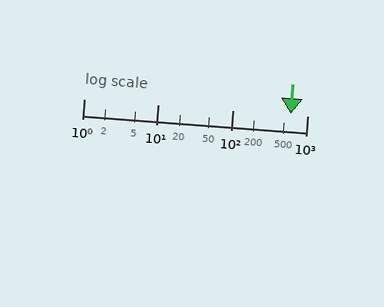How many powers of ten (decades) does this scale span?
The scale spans 3 decades, from 1 to 1000.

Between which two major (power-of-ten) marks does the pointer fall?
The pointer is between 100 and 1000.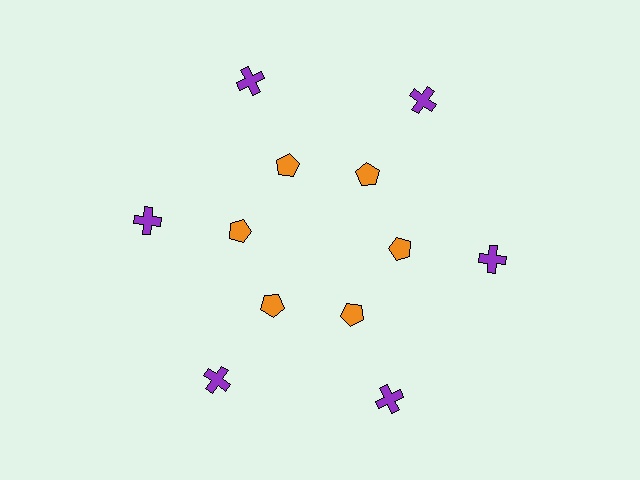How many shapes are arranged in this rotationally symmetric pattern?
There are 12 shapes, arranged in 6 groups of 2.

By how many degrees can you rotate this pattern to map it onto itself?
The pattern maps onto itself every 60 degrees of rotation.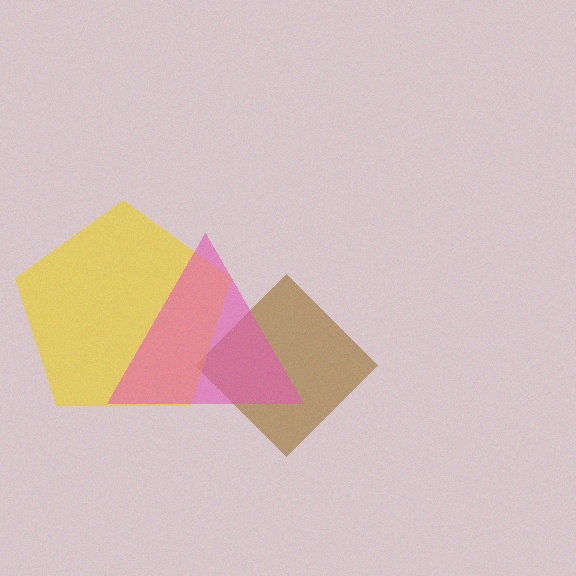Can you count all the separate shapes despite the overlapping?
Yes, there are 3 separate shapes.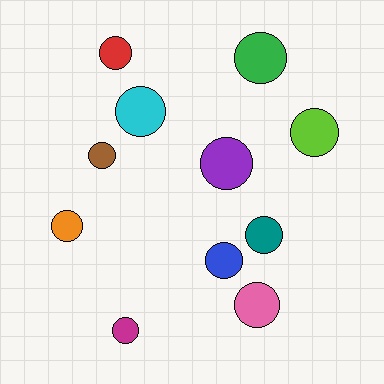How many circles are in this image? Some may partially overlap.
There are 11 circles.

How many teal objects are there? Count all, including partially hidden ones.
There is 1 teal object.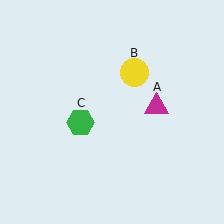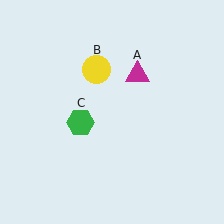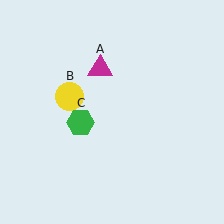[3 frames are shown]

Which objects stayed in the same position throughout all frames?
Green hexagon (object C) remained stationary.